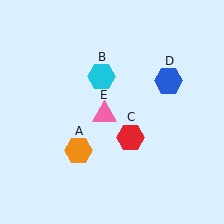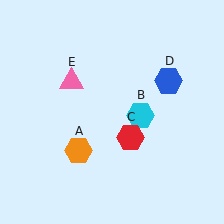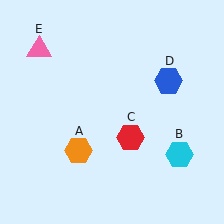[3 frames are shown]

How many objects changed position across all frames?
2 objects changed position: cyan hexagon (object B), pink triangle (object E).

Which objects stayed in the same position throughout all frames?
Orange hexagon (object A) and red hexagon (object C) and blue hexagon (object D) remained stationary.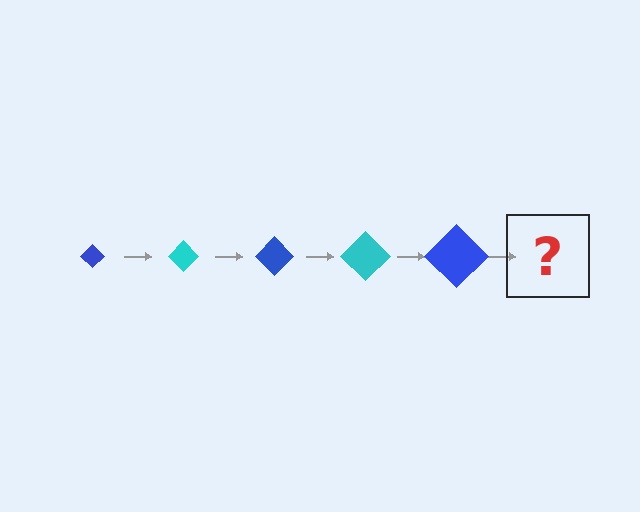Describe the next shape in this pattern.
It should be a cyan diamond, larger than the previous one.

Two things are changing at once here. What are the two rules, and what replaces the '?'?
The two rules are that the diamond grows larger each step and the color cycles through blue and cyan. The '?' should be a cyan diamond, larger than the previous one.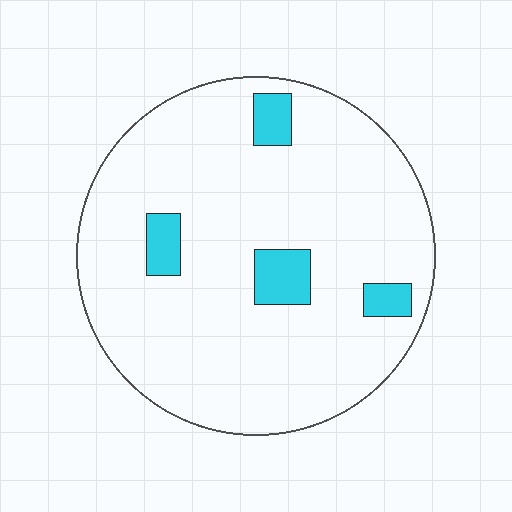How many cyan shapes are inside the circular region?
4.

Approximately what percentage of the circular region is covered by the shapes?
Approximately 10%.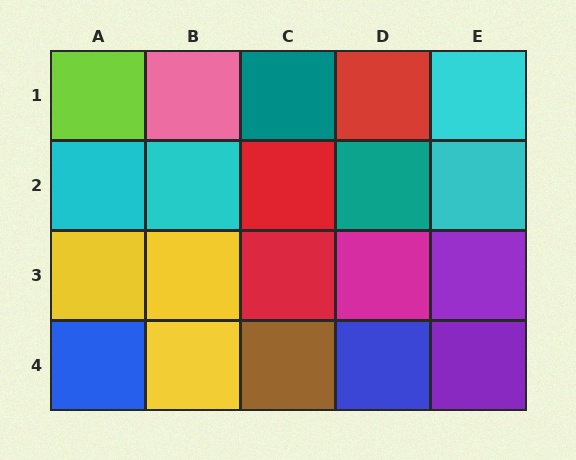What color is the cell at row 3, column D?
Magenta.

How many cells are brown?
1 cell is brown.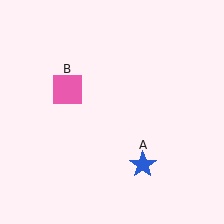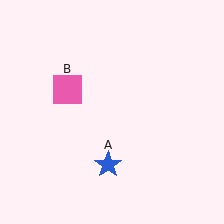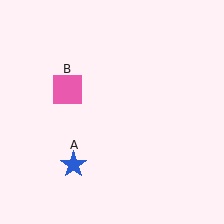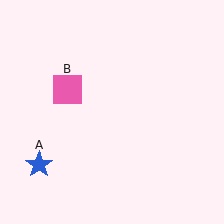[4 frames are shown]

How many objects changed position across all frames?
1 object changed position: blue star (object A).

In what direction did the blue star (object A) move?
The blue star (object A) moved left.